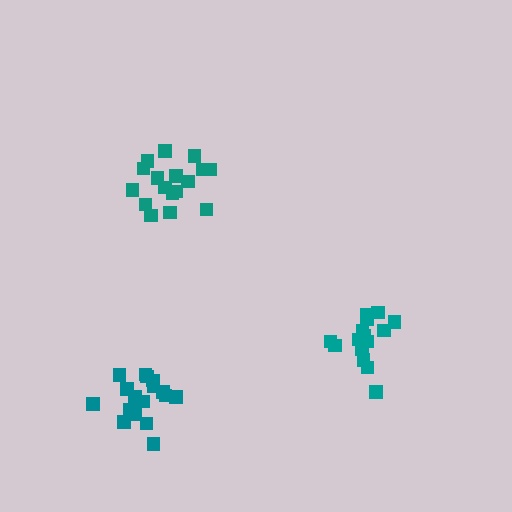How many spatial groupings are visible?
There are 3 spatial groupings.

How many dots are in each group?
Group 1: 17 dots, Group 2: 16 dots, Group 3: 18 dots (51 total).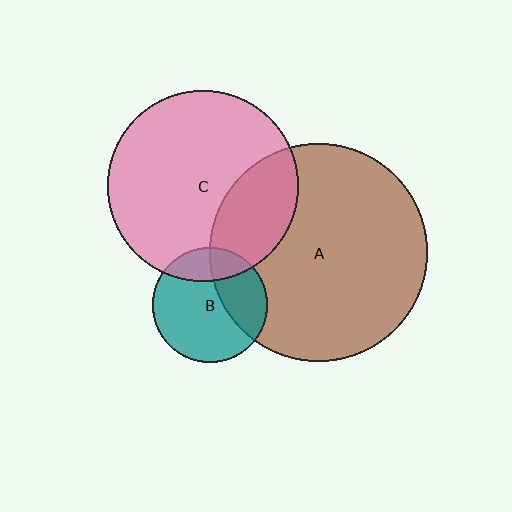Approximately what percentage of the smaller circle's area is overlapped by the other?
Approximately 20%.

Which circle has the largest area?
Circle A (brown).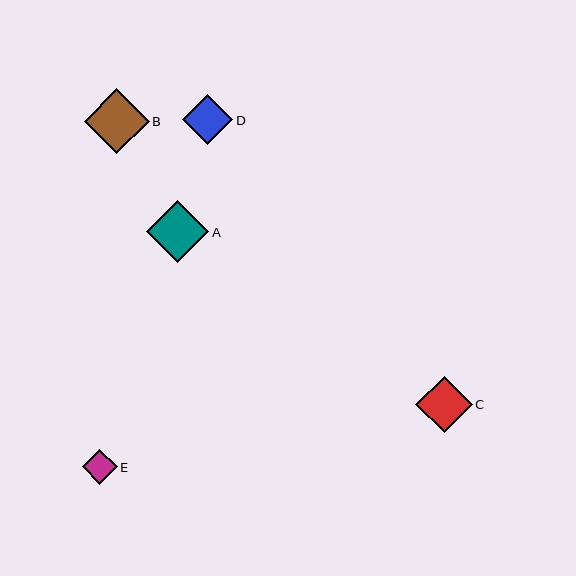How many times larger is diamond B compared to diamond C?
Diamond B is approximately 1.2 times the size of diamond C.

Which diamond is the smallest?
Diamond E is the smallest with a size of approximately 35 pixels.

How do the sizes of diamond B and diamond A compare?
Diamond B and diamond A are approximately the same size.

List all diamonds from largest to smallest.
From largest to smallest: B, A, C, D, E.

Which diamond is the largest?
Diamond B is the largest with a size of approximately 65 pixels.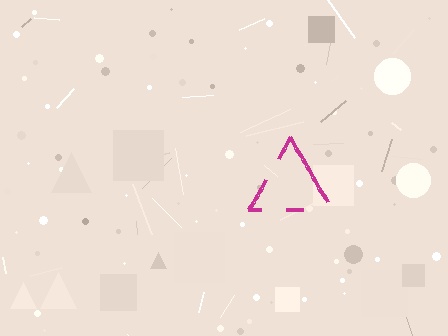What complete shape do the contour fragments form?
The contour fragments form a triangle.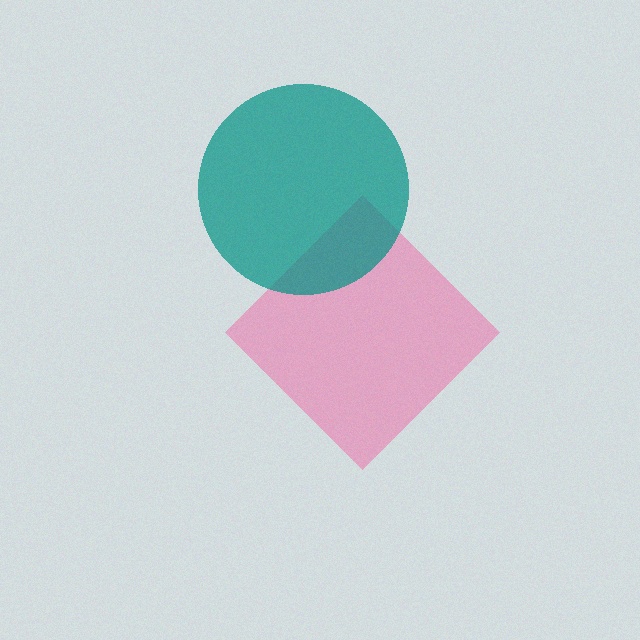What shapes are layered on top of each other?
The layered shapes are: a pink diamond, a teal circle.